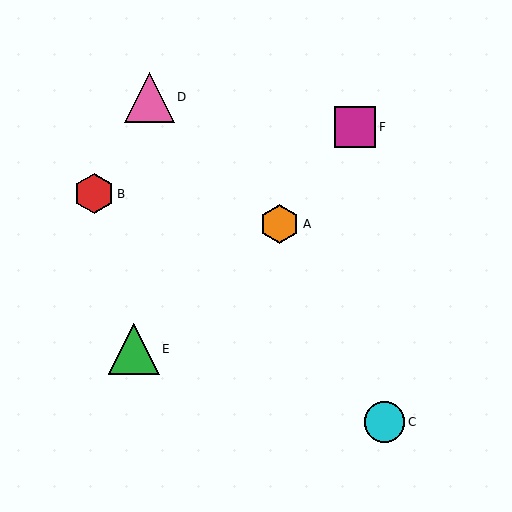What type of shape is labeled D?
Shape D is a pink triangle.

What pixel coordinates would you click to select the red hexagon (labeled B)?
Click at (94, 194) to select the red hexagon B.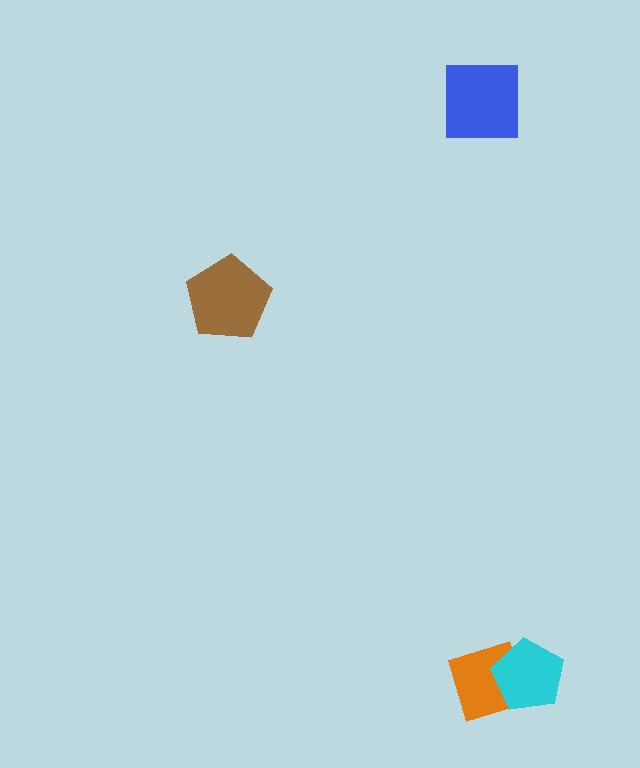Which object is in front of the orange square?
The cyan pentagon is in front of the orange square.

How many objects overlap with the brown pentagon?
0 objects overlap with the brown pentagon.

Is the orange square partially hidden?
Yes, it is partially covered by another shape.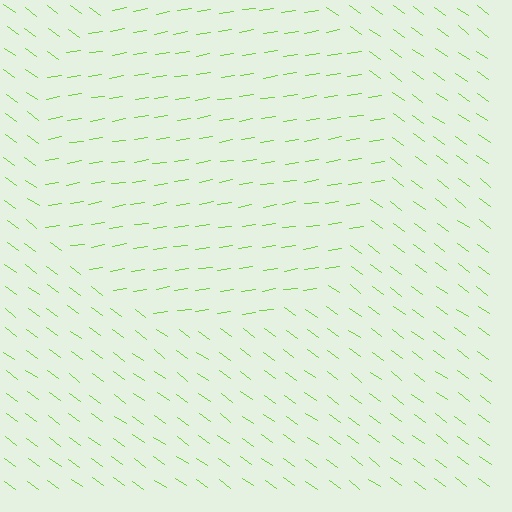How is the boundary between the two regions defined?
The boundary is defined purely by a change in line orientation (approximately 45 degrees difference). All lines are the same color and thickness.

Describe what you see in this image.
The image is filled with small lime line segments. A circle region in the image has lines oriented differently from the surrounding lines, creating a visible texture boundary.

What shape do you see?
I see a circle.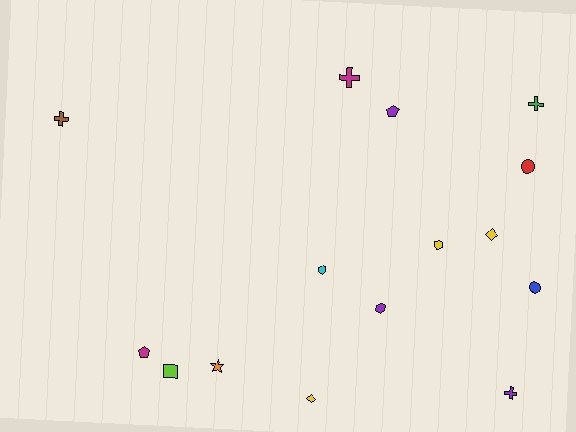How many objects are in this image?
There are 15 objects.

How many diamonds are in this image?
There are 2 diamonds.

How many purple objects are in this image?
There are 3 purple objects.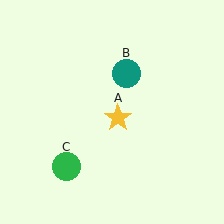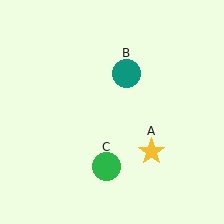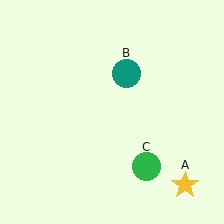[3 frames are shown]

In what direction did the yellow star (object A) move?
The yellow star (object A) moved down and to the right.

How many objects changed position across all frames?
2 objects changed position: yellow star (object A), green circle (object C).